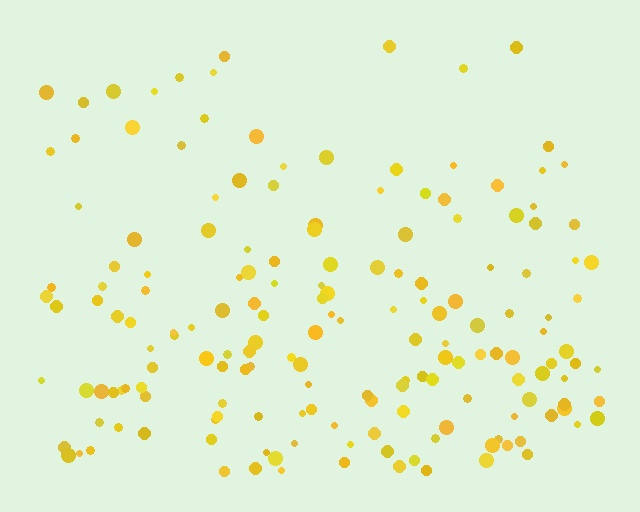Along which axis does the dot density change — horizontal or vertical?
Vertical.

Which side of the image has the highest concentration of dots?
The bottom.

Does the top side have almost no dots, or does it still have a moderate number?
Still a moderate number, just noticeably fewer than the bottom.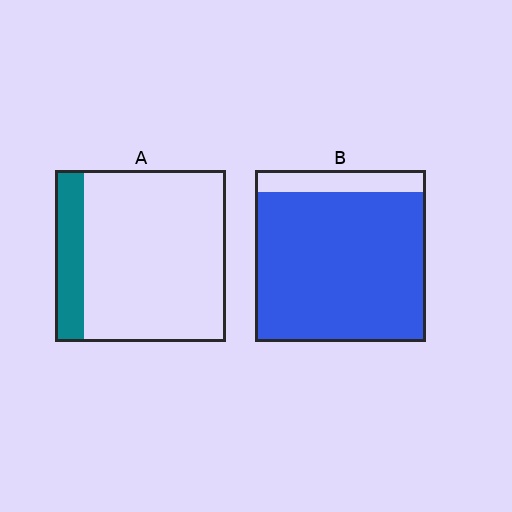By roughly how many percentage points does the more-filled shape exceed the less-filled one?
By roughly 70 percentage points (B over A).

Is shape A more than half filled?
No.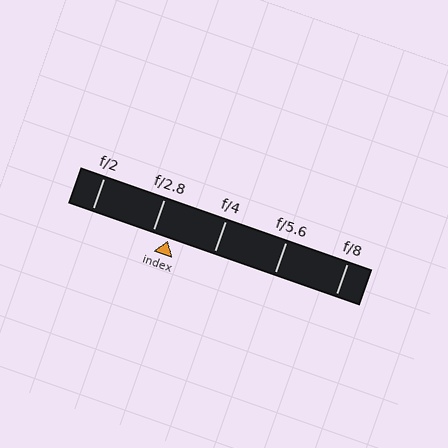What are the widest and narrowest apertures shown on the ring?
The widest aperture shown is f/2 and the narrowest is f/8.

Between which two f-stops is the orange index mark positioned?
The index mark is between f/2.8 and f/4.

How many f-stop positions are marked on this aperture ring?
There are 5 f-stop positions marked.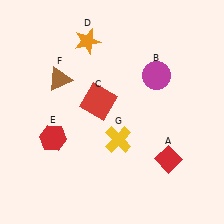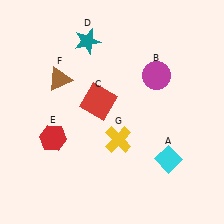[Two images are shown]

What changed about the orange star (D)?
In Image 1, D is orange. In Image 2, it changed to teal.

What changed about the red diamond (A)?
In Image 1, A is red. In Image 2, it changed to cyan.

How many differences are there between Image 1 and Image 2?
There are 2 differences between the two images.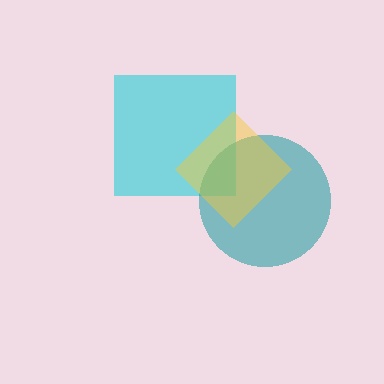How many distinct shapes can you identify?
There are 3 distinct shapes: a cyan square, a teal circle, a yellow diamond.